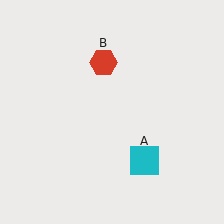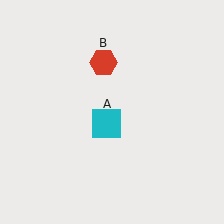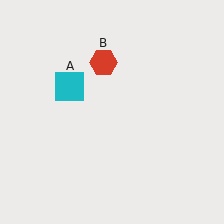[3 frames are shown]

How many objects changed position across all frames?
1 object changed position: cyan square (object A).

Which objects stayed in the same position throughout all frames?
Red hexagon (object B) remained stationary.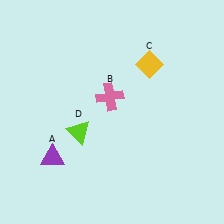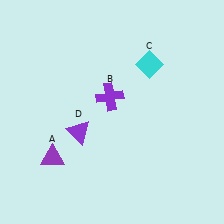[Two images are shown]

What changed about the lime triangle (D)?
In Image 1, D is lime. In Image 2, it changed to purple.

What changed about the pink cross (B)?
In Image 1, B is pink. In Image 2, it changed to purple.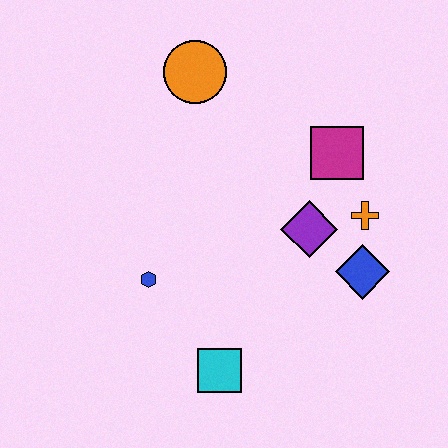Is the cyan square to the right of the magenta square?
No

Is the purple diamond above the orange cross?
No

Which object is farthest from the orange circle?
The cyan square is farthest from the orange circle.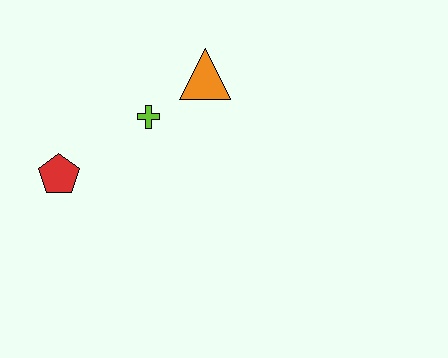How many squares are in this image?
There are no squares.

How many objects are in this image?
There are 3 objects.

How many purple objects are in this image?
There are no purple objects.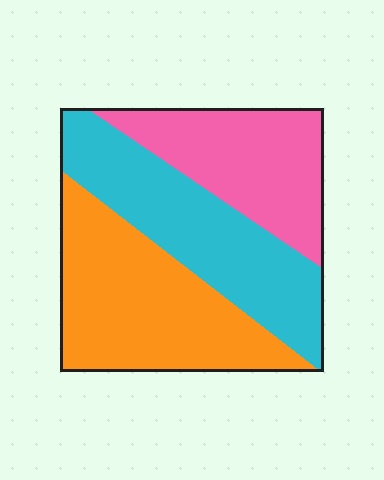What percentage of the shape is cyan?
Cyan covers 34% of the shape.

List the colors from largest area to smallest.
From largest to smallest: orange, cyan, pink.